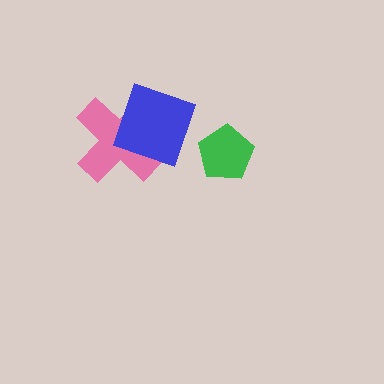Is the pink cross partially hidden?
Yes, it is partially covered by another shape.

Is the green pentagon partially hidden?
No, no other shape covers it.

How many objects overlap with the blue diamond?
1 object overlaps with the blue diamond.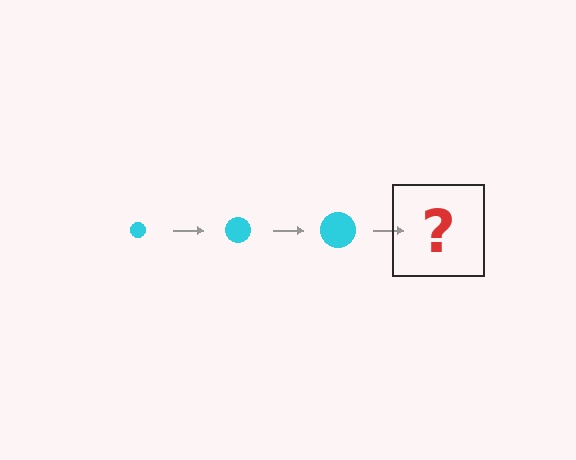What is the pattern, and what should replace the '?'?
The pattern is that the circle gets progressively larger each step. The '?' should be a cyan circle, larger than the previous one.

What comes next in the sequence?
The next element should be a cyan circle, larger than the previous one.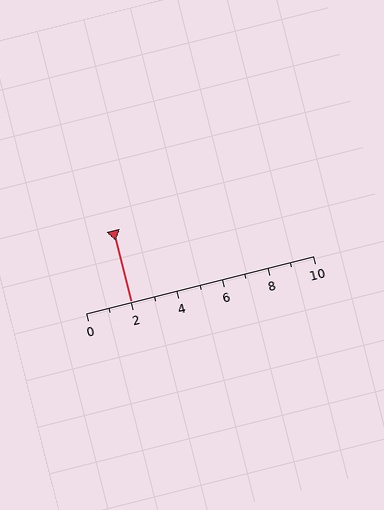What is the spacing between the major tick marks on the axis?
The major ticks are spaced 2 apart.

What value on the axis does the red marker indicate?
The marker indicates approximately 2.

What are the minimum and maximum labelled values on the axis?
The axis runs from 0 to 10.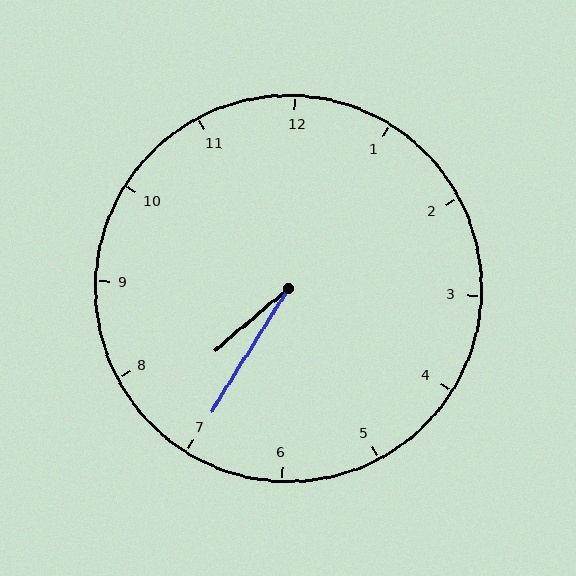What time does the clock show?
7:35.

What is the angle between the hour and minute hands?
Approximately 18 degrees.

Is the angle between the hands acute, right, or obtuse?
It is acute.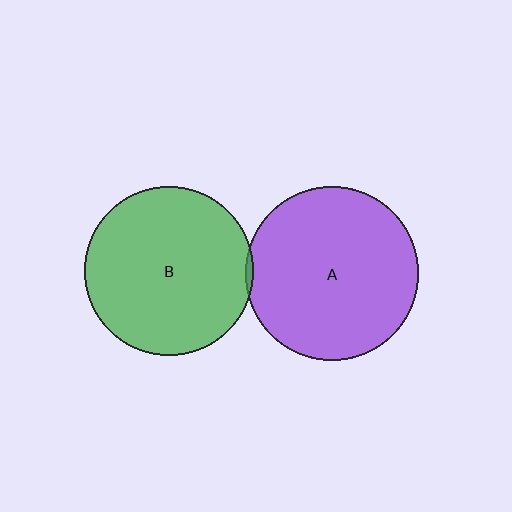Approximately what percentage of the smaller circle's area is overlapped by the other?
Approximately 5%.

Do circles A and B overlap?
Yes.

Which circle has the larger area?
Circle A (purple).